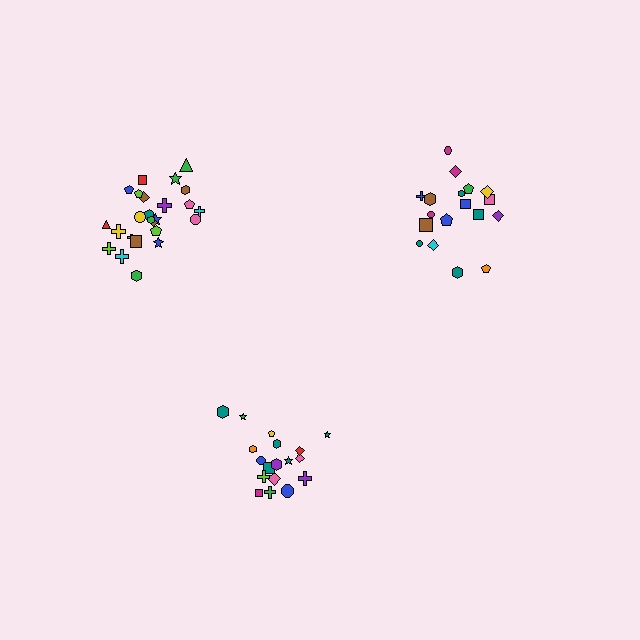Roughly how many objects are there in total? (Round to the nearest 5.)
Roughly 60 objects in total.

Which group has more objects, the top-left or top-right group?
The top-left group.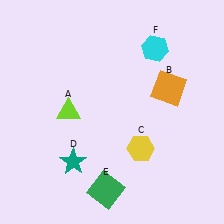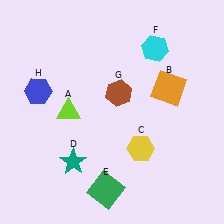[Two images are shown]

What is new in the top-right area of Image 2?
A brown hexagon (G) was added in the top-right area of Image 2.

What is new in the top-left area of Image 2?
A blue hexagon (H) was added in the top-left area of Image 2.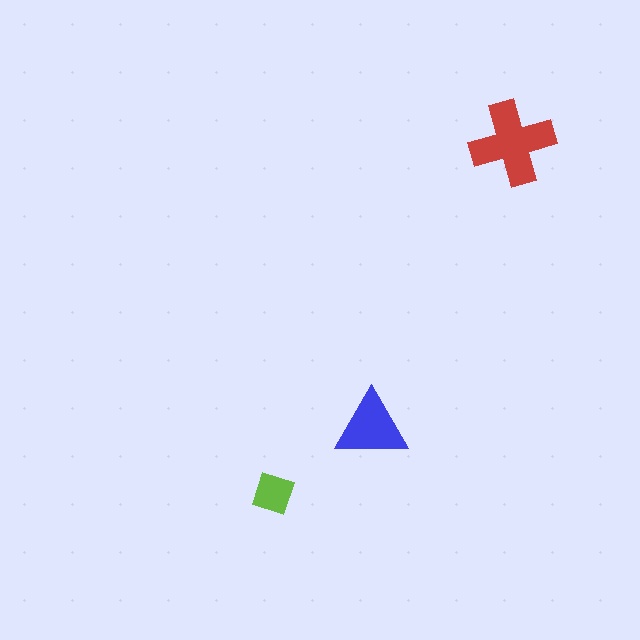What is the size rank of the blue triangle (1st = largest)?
2nd.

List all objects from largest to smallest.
The red cross, the blue triangle, the lime square.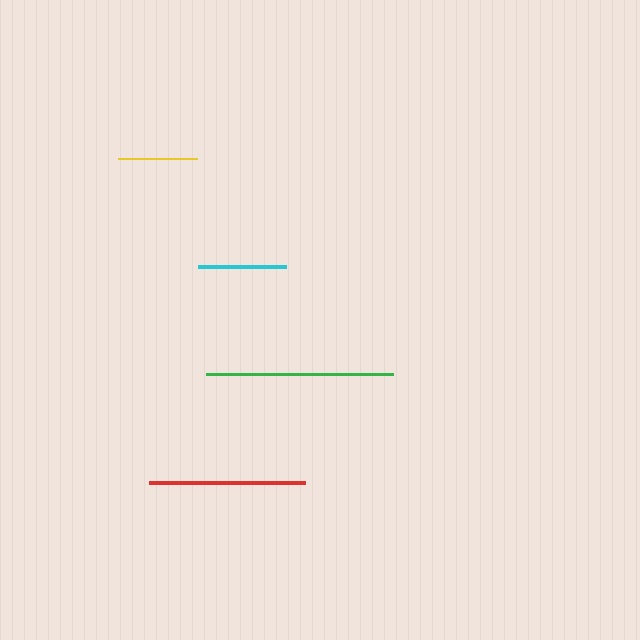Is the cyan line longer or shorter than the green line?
The green line is longer than the cyan line.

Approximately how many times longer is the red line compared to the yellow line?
The red line is approximately 2.0 times the length of the yellow line.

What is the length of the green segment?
The green segment is approximately 187 pixels long.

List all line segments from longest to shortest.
From longest to shortest: green, red, cyan, yellow.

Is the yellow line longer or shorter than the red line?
The red line is longer than the yellow line.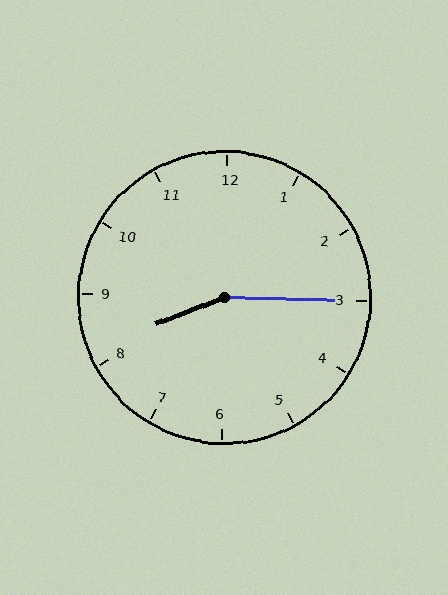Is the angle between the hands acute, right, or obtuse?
It is obtuse.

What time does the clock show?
8:15.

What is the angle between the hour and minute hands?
Approximately 158 degrees.